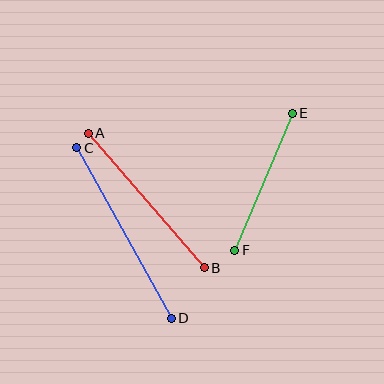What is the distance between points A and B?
The distance is approximately 178 pixels.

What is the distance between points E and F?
The distance is approximately 149 pixels.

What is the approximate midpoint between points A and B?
The midpoint is at approximately (146, 200) pixels.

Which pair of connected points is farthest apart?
Points C and D are farthest apart.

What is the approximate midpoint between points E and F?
The midpoint is at approximately (263, 182) pixels.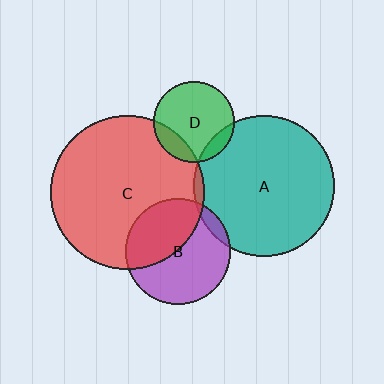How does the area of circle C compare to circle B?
Approximately 2.1 times.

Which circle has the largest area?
Circle C (red).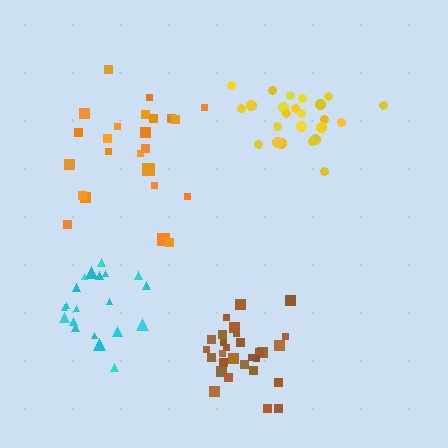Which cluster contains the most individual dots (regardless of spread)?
Brown (29).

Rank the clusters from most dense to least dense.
brown, yellow, cyan, orange.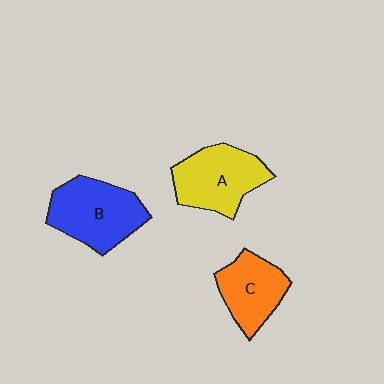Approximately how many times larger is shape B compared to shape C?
Approximately 1.3 times.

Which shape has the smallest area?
Shape C (orange).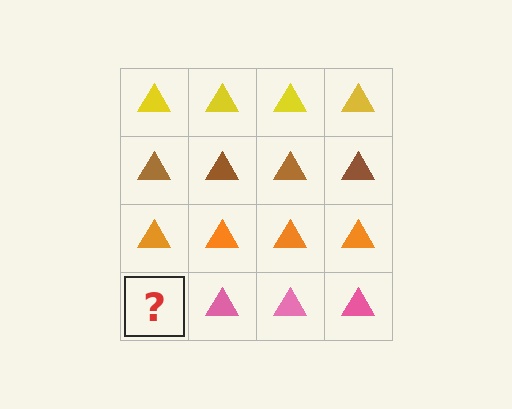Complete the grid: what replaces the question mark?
The question mark should be replaced with a pink triangle.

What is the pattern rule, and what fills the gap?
The rule is that each row has a consistent color. The gap should be filled with a pink triangle.